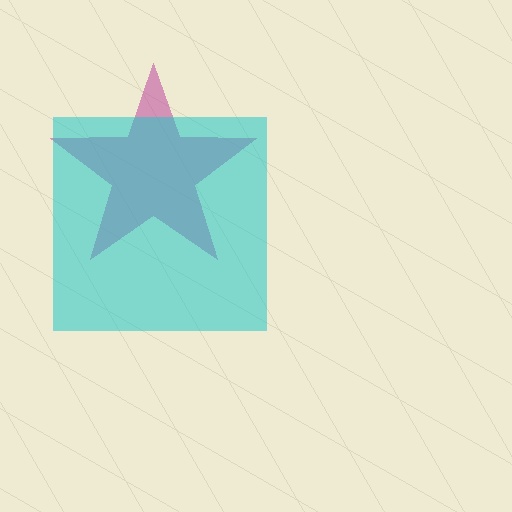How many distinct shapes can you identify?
There are 2 distinct shapes: a magenta star, a cyan square.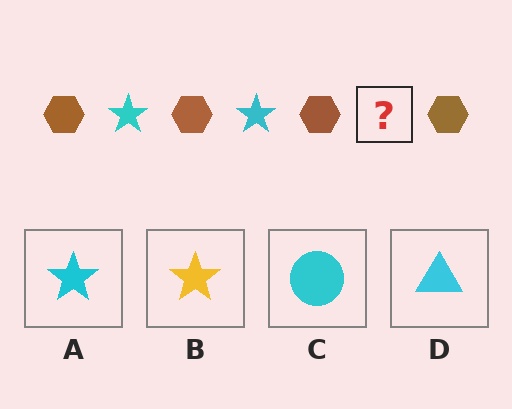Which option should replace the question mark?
Option A.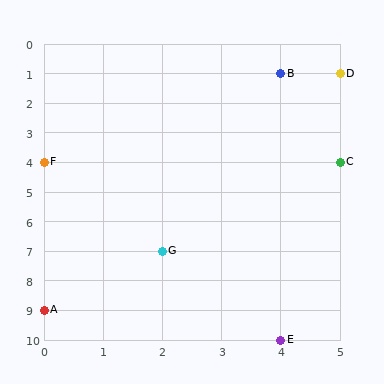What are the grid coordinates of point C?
Point C is at grid coordinates (5, 4).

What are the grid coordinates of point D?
Point D is at grid coordinates (5, 1).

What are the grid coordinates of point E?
Point E is at grid coordinates (4, 10).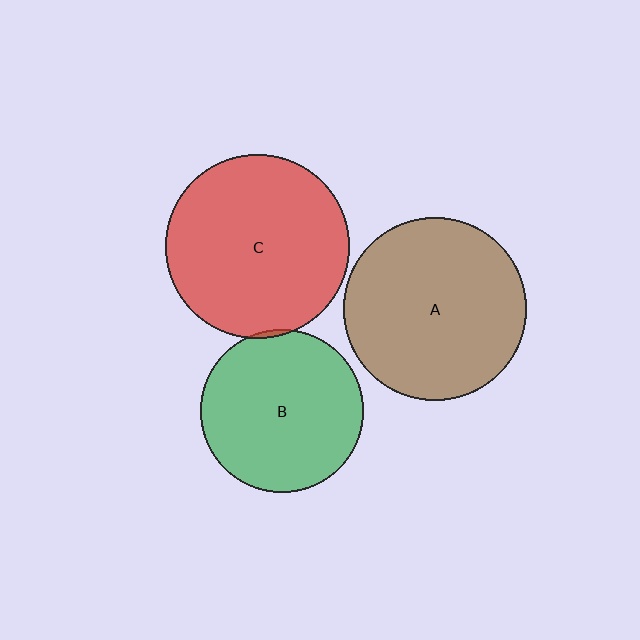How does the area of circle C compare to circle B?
Approximately 1.3 times.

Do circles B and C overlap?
Yes.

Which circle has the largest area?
Circle C (red).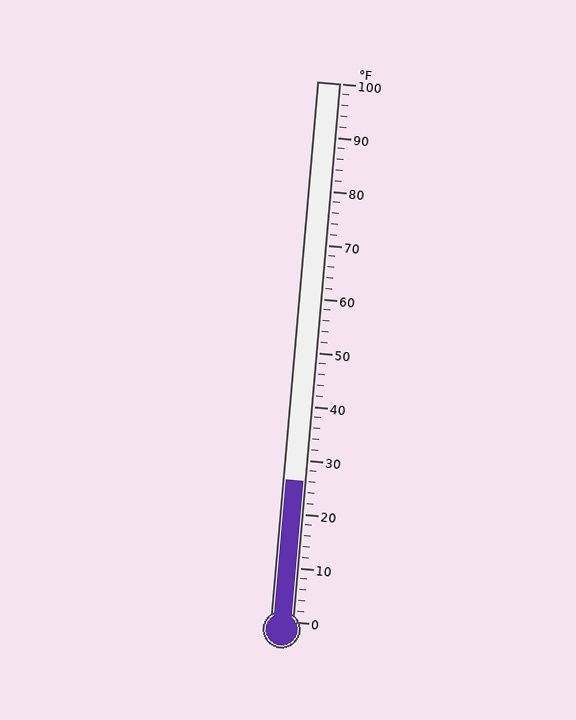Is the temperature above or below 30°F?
The temperature is below 30°F.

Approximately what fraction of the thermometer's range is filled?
The thermometer is filled to approximately 25% of its range.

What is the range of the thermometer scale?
The thermometer scale ranges from 0°F to 100°F.